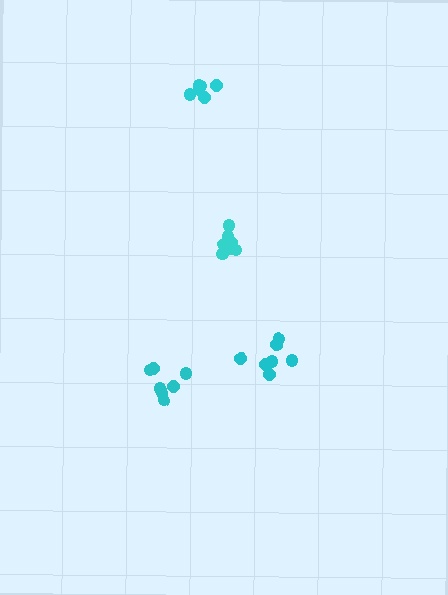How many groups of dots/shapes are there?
There are 4 groups.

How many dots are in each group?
Group 1: 7 dots, Group 2: 8 dots, Group 3: 7 dots, Group 4: 6 dots (28 total).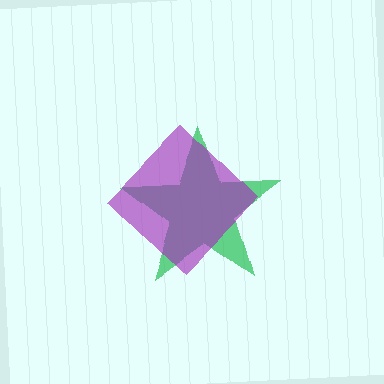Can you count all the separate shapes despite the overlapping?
Yes, there are 2 separate shapes.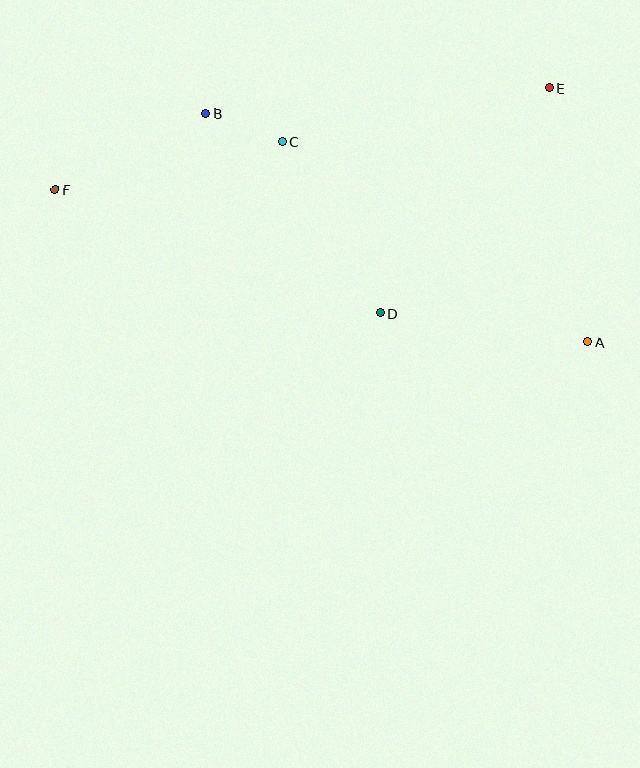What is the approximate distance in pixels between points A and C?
The distance between A and C is approximately 365 pixels.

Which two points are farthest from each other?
Points A and F are farthest from each other.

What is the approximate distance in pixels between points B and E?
The distance between B and E is approximately 344 pixels.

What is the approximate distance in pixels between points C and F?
The distance between C and F is approximately 231 pixels.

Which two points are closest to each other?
Points B and C are closest to each other.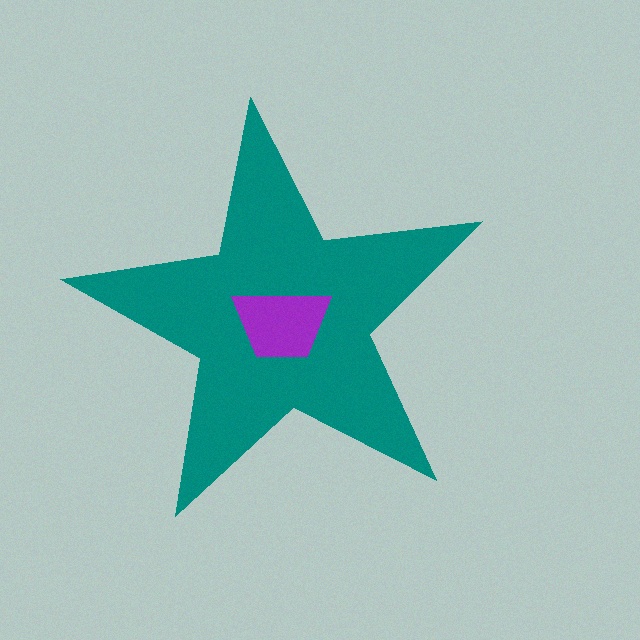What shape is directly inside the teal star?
The purple trapezoid.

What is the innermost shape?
The purple trapezoid.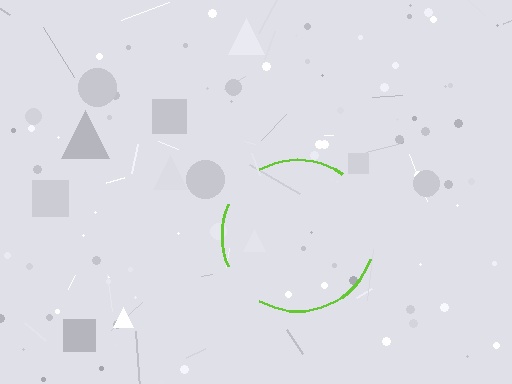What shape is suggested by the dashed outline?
The dashed outline suggests a circle.